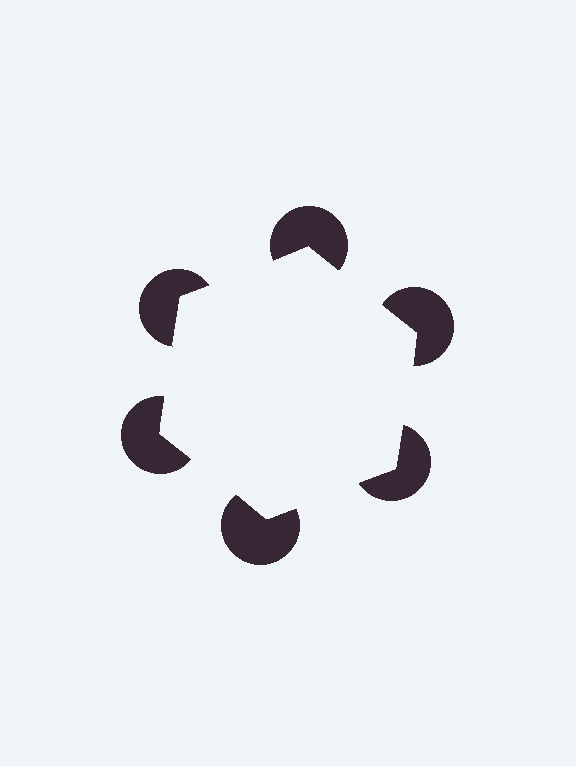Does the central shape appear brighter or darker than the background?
It typically appears slightly brighter than the background, even though no actual brightness change is drawn.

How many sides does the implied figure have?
6 sides.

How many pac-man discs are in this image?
There are 6 — one at each vertex of the illusory hexagon.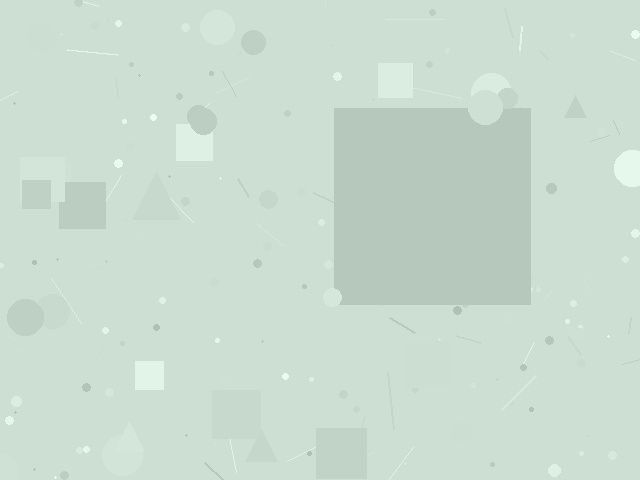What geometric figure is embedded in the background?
A square is embedded in the background.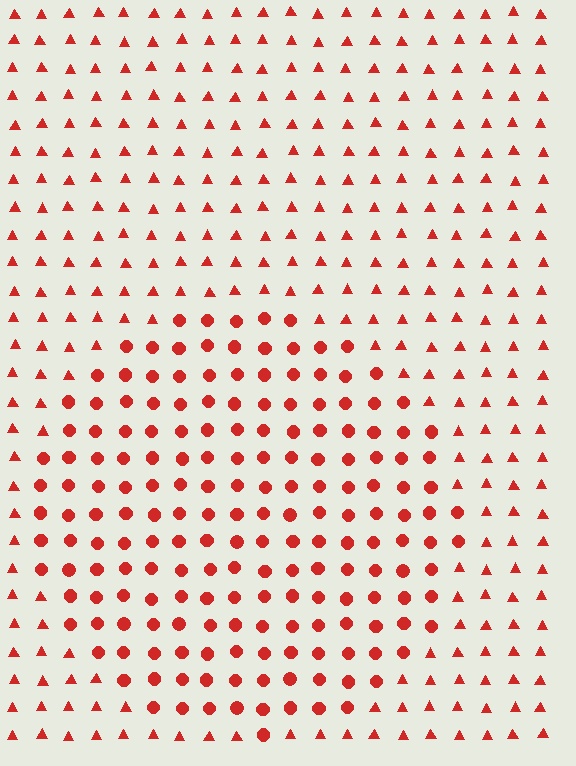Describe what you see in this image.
The image is filled with small red elements arranged in a uniform grid. A circle-shaped region contains circles, while the surrounding area contains triangles. The boundary is defined purely by the change in element shape.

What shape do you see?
I see a circle.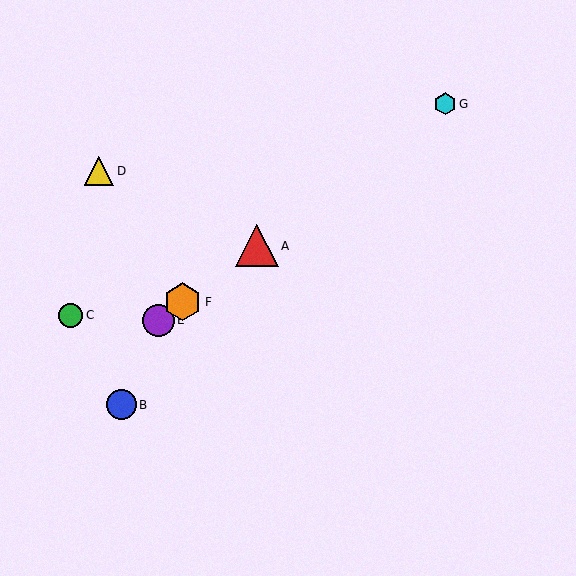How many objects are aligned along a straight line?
4 objects (A, E, F, G) are aligned along a straight line.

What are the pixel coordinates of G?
Object G is at (445, 104).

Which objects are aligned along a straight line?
Objects A, E, F, G are aligned along a straight line.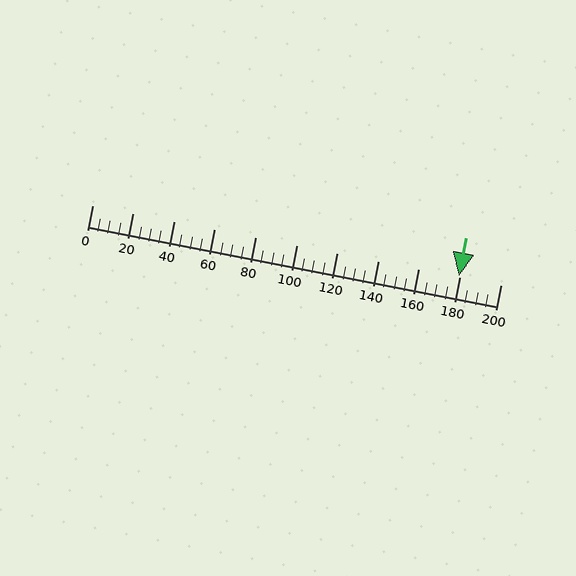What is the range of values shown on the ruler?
The ruler shows values from 0 to 200.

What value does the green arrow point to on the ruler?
The green arrow points to approximately 180.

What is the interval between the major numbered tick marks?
The major tick marks are spaced 20 units apart.